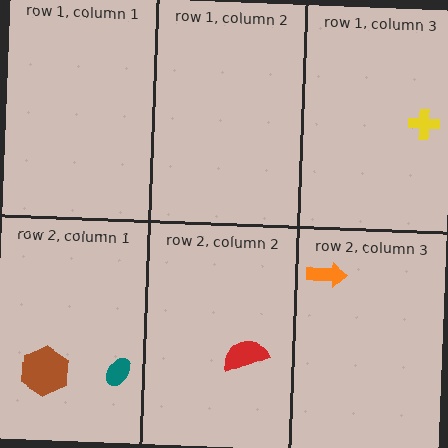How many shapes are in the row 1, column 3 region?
1.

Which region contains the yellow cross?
The row 1, column 3 region.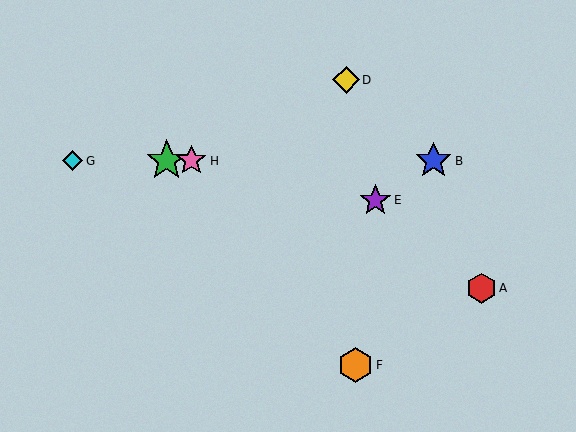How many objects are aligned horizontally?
4 objects (B, C, G, H) are aligned horizontally.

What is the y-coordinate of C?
Object C is at y≈161.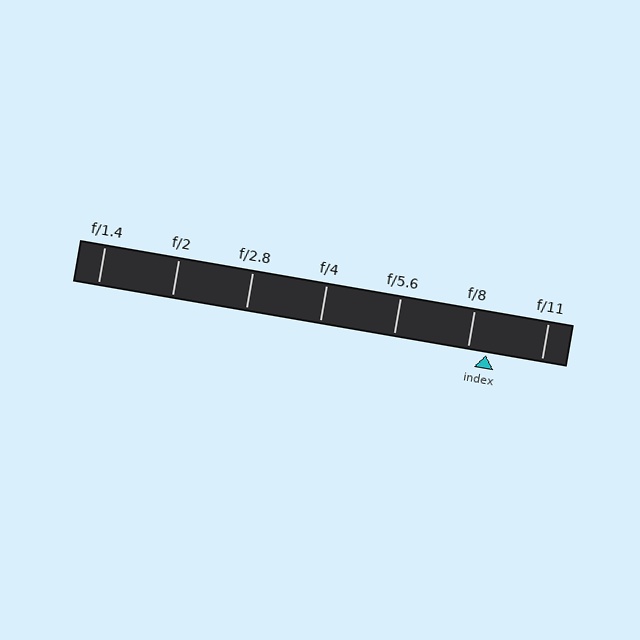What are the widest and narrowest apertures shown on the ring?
The widest aperture shown is f/1.4 and the narrowest is f/11.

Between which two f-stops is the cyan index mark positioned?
The index mark is between f/8 and f/11.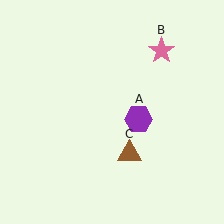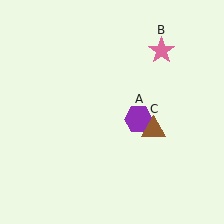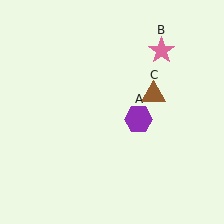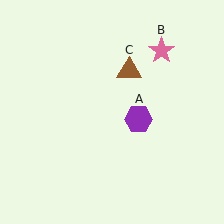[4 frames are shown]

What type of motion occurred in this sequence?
The brown triangle (object C) rotated counterclockwise around the center of the scene.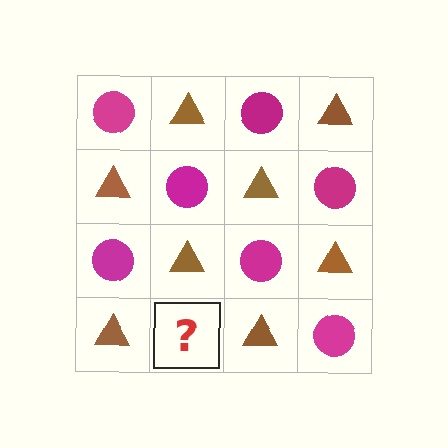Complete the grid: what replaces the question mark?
The question mark should be replaced with a magenta circle.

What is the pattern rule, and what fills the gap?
The rule is that it alternates magenta circle and brown triangle in a checkerboard pattern. The gap should be filled with a magenta circle.